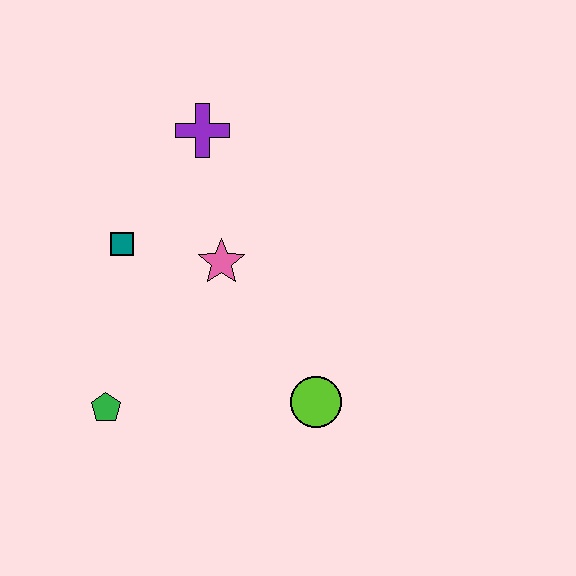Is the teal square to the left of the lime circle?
Yes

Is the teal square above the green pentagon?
Yes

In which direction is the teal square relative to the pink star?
The teal square is to the left of the pink star.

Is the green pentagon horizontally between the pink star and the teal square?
No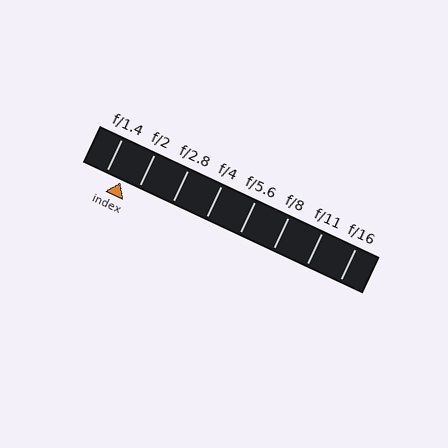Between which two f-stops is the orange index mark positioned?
The index mark is between f/1.4 and f/2.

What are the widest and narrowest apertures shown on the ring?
The widest aperture shown is f/1.4 and the narrowest is f/16.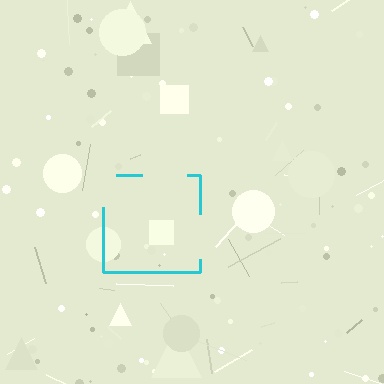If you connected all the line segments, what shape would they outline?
They would outline a square.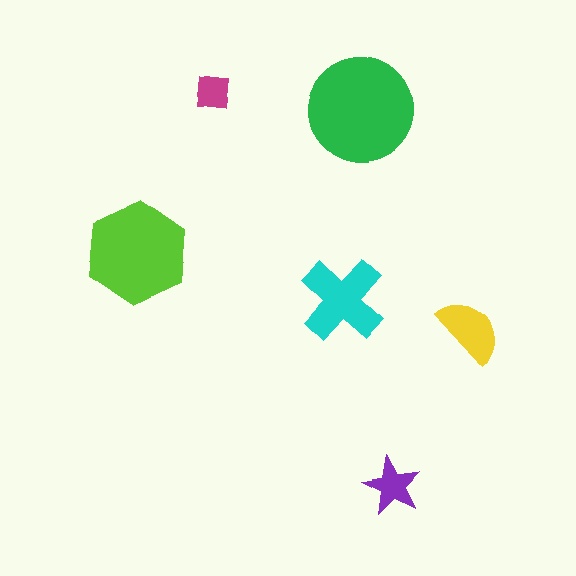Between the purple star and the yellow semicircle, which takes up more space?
The yellow semicircle.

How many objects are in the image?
There are 6 objects in the image.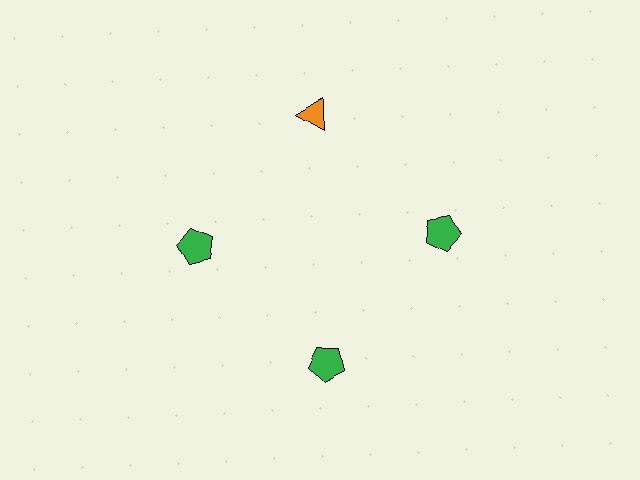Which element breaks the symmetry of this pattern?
The orange triangle at roughly the 12 o'clock position breaks the symmetry. All other shapes are green pentagons.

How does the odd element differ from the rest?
It differs in both color (orange instead of green) and shape (triangle instead of pentagon).